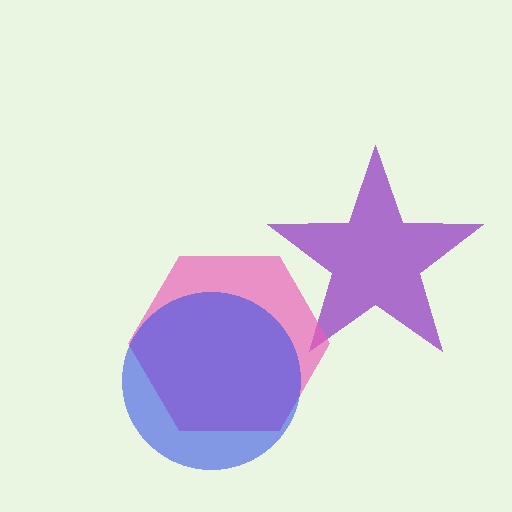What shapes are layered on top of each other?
The layered shapes are: a purple star, a pink hexagon, a blue circle.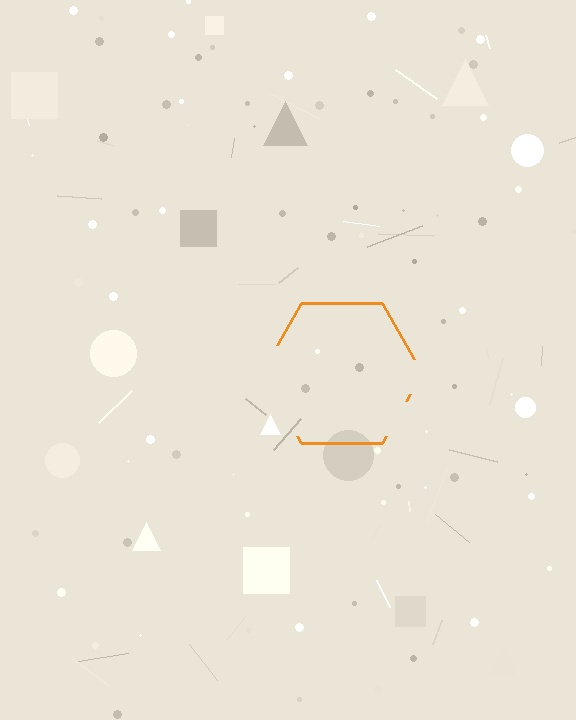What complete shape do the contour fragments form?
The contour fragments form a hexagon.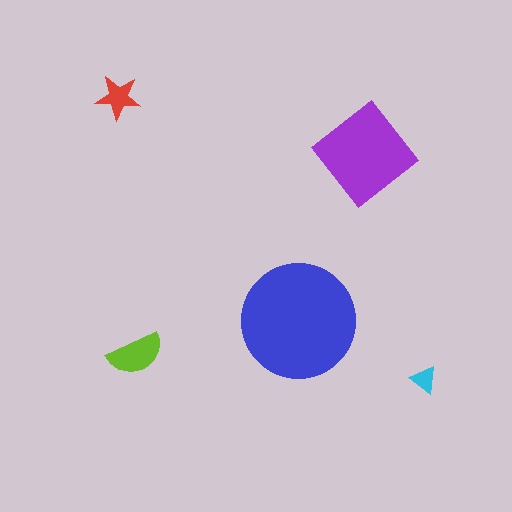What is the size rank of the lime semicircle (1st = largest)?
3rd.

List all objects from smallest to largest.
The cyan triangle, the red star, the lime semicircle, the purple diamond, the blue circle.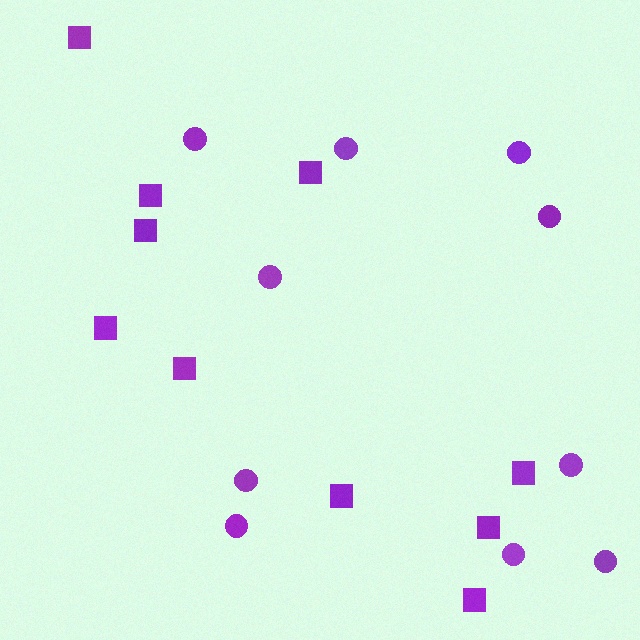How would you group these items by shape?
There are 2 groups: one group of circles (10) and one group of squares (10).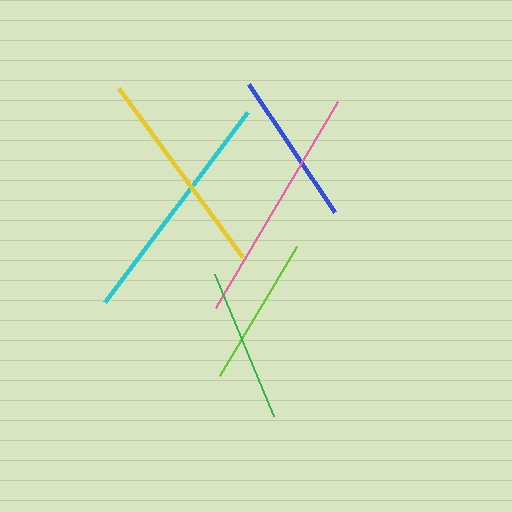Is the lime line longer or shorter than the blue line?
The blue line is longer than the lime line.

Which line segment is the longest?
The pink line is the longest at approximately 240 pixels.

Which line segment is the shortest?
The lime line is the shortest at approximately 150 pixels.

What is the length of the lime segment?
The lime segment is approximately 150 pixels long.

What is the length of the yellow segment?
The yellow segment is approximately 209 pixels long.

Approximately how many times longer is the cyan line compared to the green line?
The cyan line is approximately 1.5 times the length of the green line.